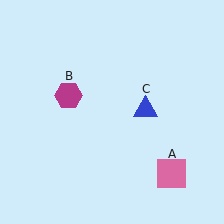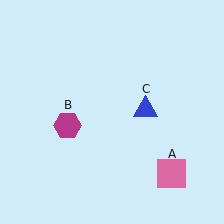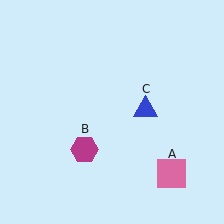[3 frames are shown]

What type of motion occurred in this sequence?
The magenta hexagon (object B) rotated counterclockwise around the center of the scene.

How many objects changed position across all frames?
1 object changed position: magenta hexagon (object B).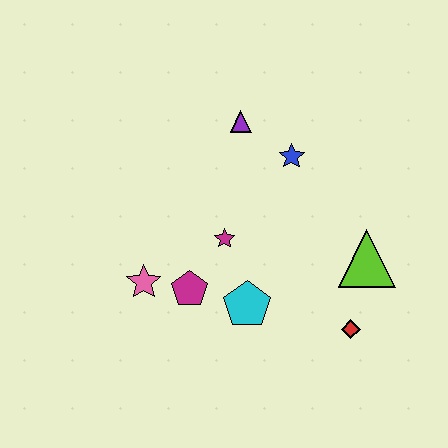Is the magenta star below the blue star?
Yes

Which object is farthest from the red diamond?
The purple triangle is farthest from the red diamond.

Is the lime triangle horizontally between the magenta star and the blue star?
No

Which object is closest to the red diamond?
The lime triangle is closest to the red diamond.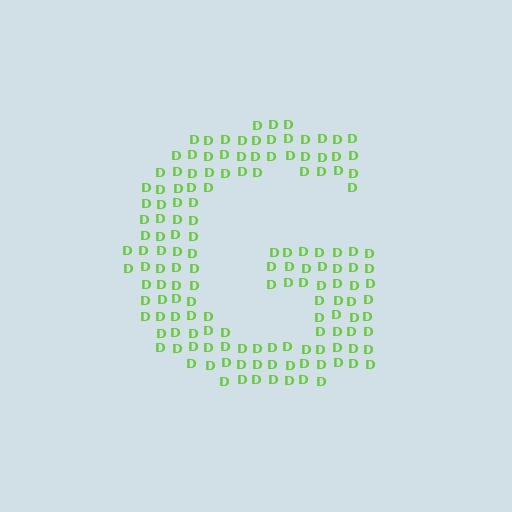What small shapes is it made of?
It is made of small letter D's.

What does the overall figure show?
The overall figure shows the letter G.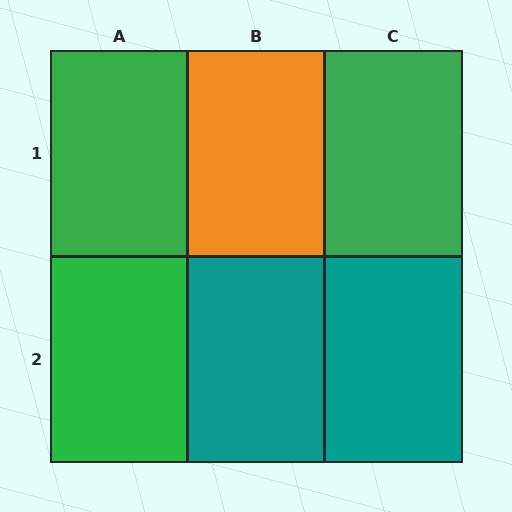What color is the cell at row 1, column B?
Orange.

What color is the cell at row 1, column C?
Green.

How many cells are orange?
1 cell is orange.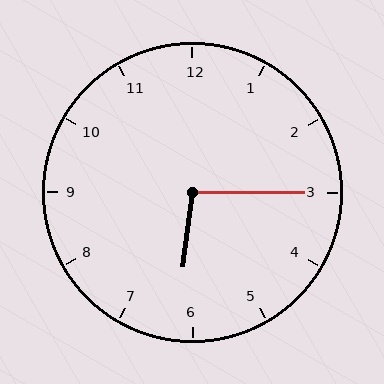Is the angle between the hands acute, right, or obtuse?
It is obtuse.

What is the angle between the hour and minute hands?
Approximately 98 degrees.